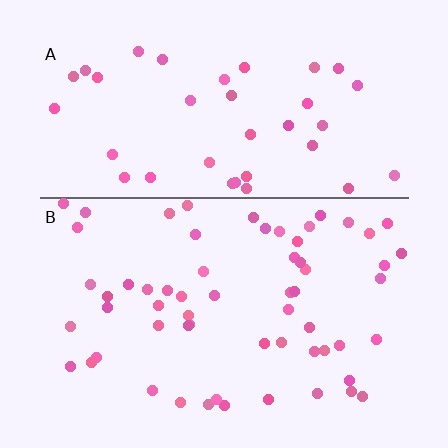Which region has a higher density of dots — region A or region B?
B (the bottom).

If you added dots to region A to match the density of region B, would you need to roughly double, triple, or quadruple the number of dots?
Approximately double.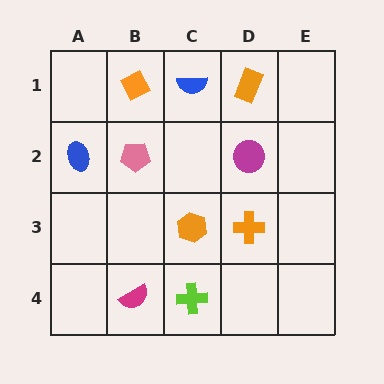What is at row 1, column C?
A blue semicircle.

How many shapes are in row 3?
2 shapes.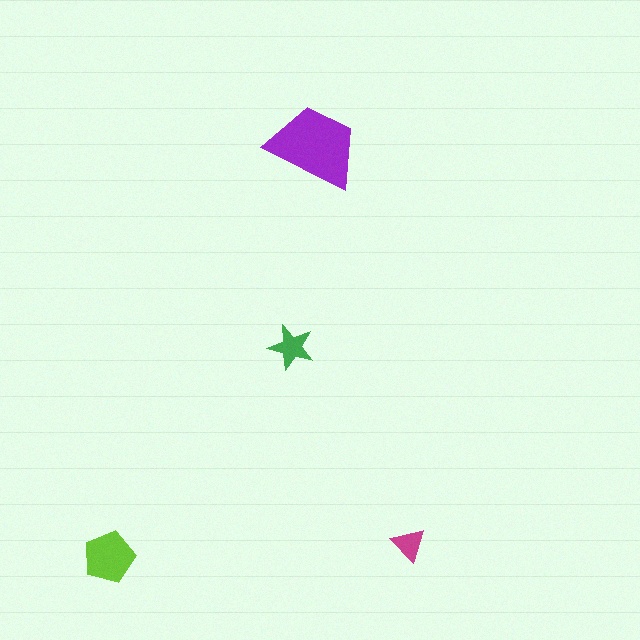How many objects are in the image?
There are 4 objects in the image.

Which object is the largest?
The purple trapezoid.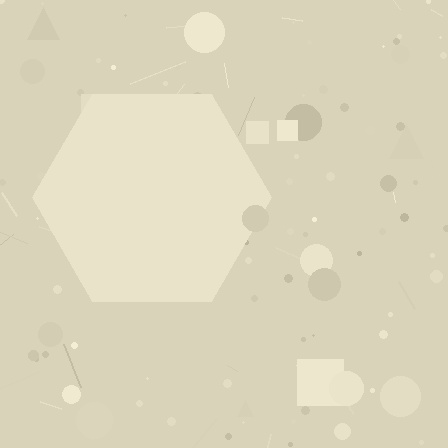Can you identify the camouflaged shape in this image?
The camouflaged shape is a hexagon.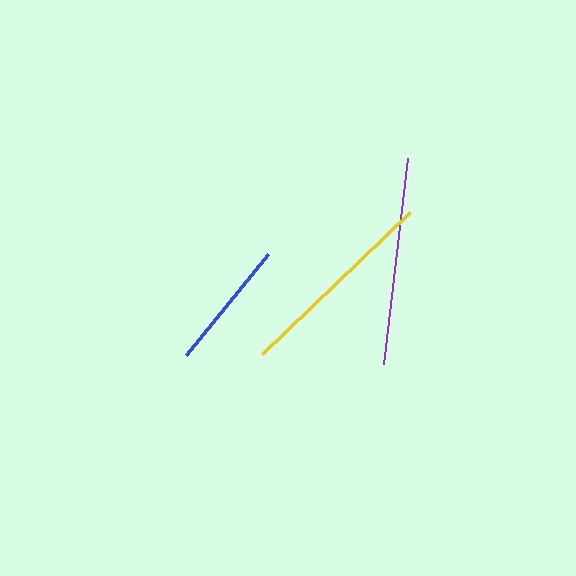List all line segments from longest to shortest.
From longest to shortest: purple, yellow, blue.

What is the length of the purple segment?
The purple segment is approximately 207 pixels long.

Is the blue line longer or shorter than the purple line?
The purple line is longer than the blue line.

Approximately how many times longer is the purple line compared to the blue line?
The purple line is approximately 1.6 times the length of the blue line.